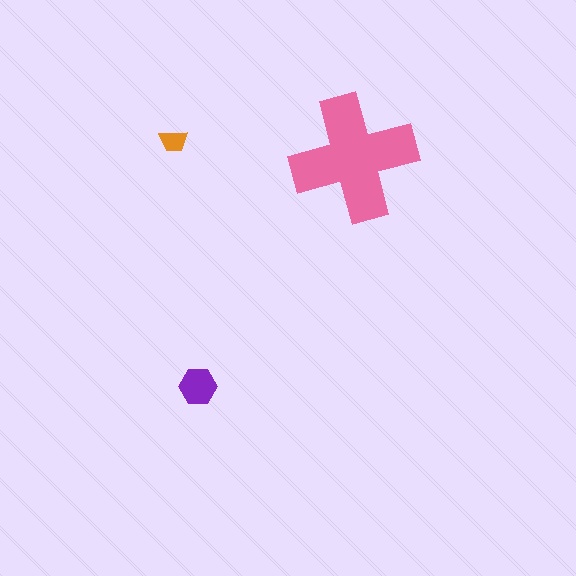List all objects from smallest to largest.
The orange trapezoid, the purple hexagon, the pink cross.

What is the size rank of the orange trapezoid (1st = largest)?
3rd.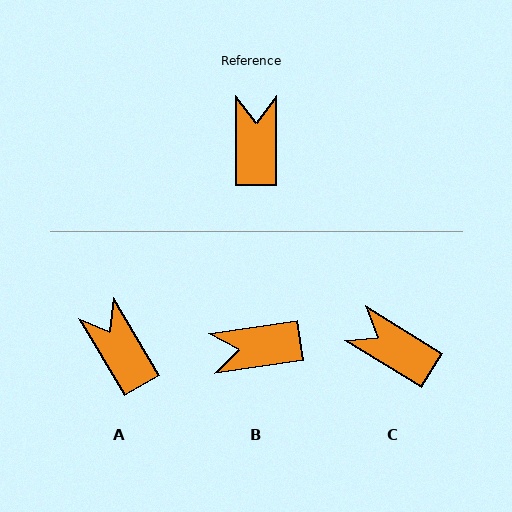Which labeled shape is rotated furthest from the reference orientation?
B, about 98 degrees away.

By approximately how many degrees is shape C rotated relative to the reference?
Approximately 58 degrees counter-clockwise.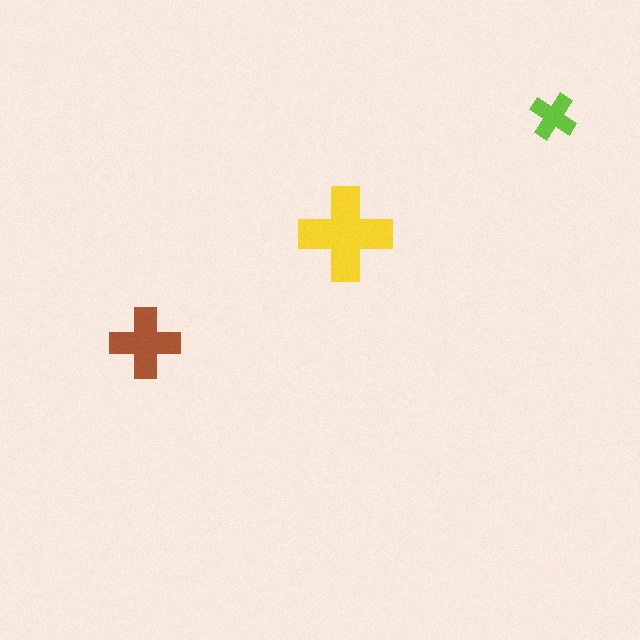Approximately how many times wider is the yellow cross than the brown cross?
About 1.5 times wider.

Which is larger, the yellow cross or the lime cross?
The yellow one.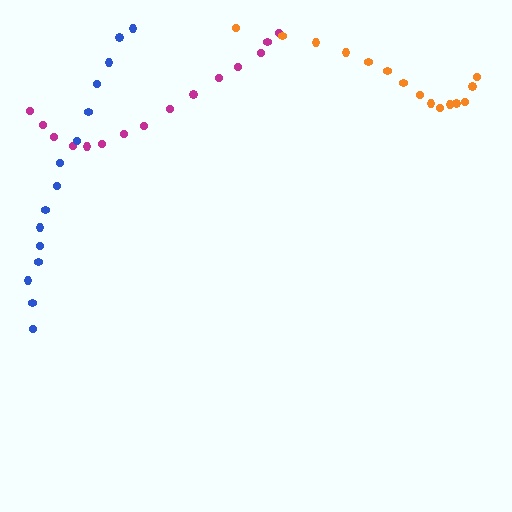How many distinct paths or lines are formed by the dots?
There are 3 distinct paths.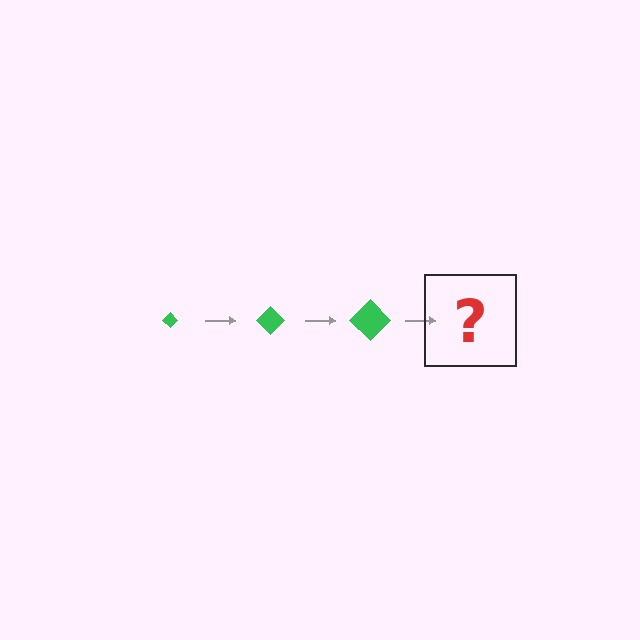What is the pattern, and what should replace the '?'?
The pattern is that the diamond gets progressively larger each step. The '?' should be a green diamond, larger than the previous one.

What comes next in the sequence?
The next element should be a green diamond, larger than the previous one.